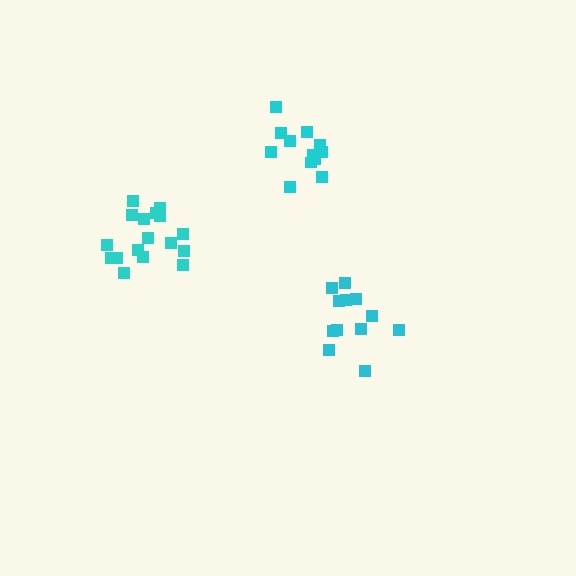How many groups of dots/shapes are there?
There are 3 groups.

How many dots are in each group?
Group 1: 12 dots, Group 2: 12 dots, Group 3: 17 dots (41 total).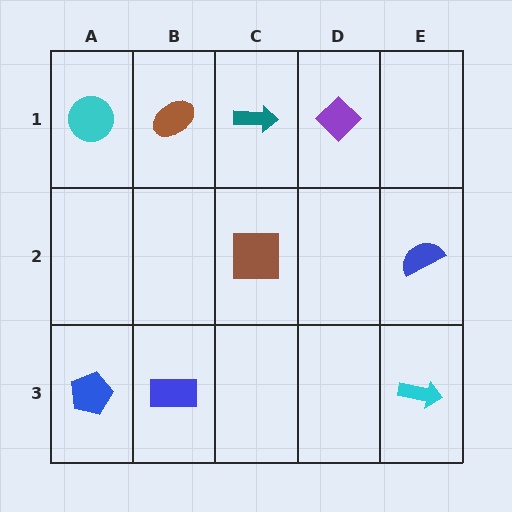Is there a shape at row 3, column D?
No, that cell is empty.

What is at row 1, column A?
A cyan circle.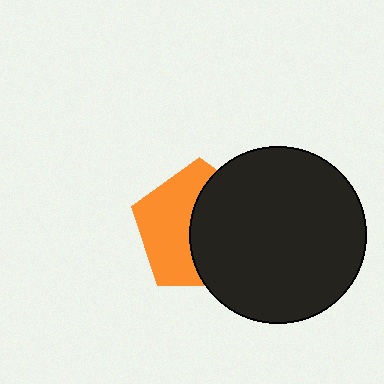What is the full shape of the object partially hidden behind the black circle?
The partially hidden object is an orange pentagon.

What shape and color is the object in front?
The object in front is a black circle.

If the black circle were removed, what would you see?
You would see the complete orange pentagon.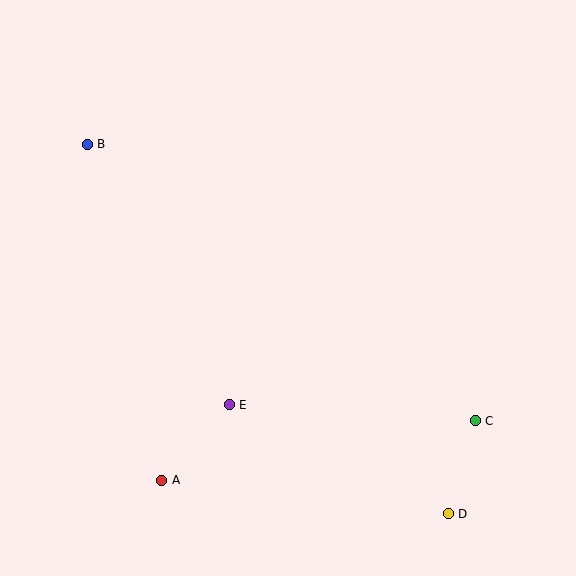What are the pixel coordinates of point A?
Point A is at (162, 480).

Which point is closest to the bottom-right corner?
Point D is closest to the bottom-right corner.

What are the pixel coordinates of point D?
Point D is at (448, 514).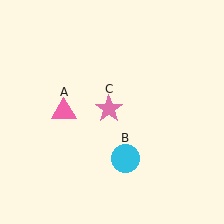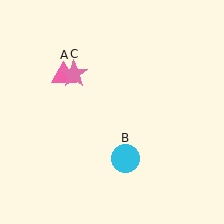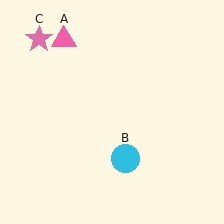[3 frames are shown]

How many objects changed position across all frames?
2 objects changed position: pink triangle (object A), pink star (object C).